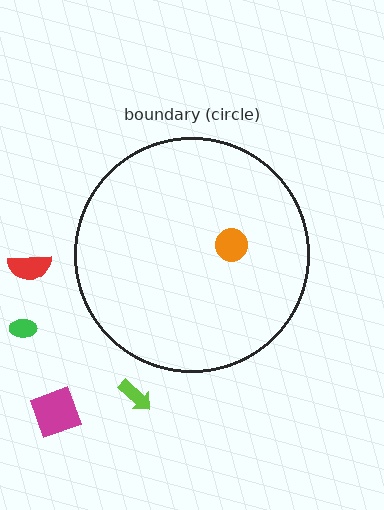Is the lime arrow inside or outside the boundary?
Outside.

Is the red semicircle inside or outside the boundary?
Outside.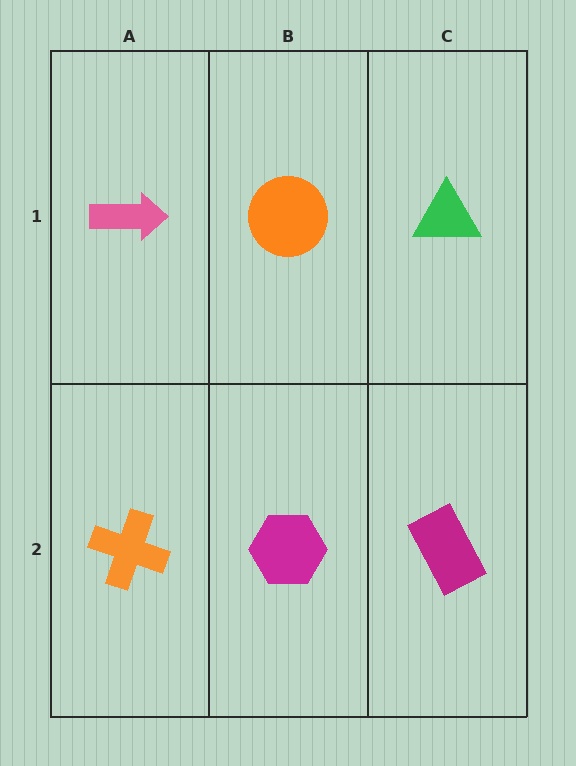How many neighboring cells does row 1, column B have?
3.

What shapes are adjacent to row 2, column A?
A pink arrow (row 1, column A), a magenta hexagon (row 2, column B).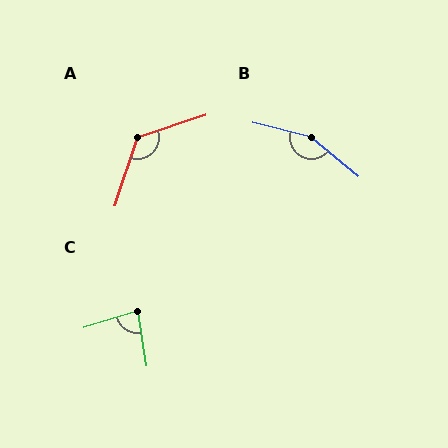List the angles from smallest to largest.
C (82°), A (127°), B (154°).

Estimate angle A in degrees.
Approximately 127 degrees.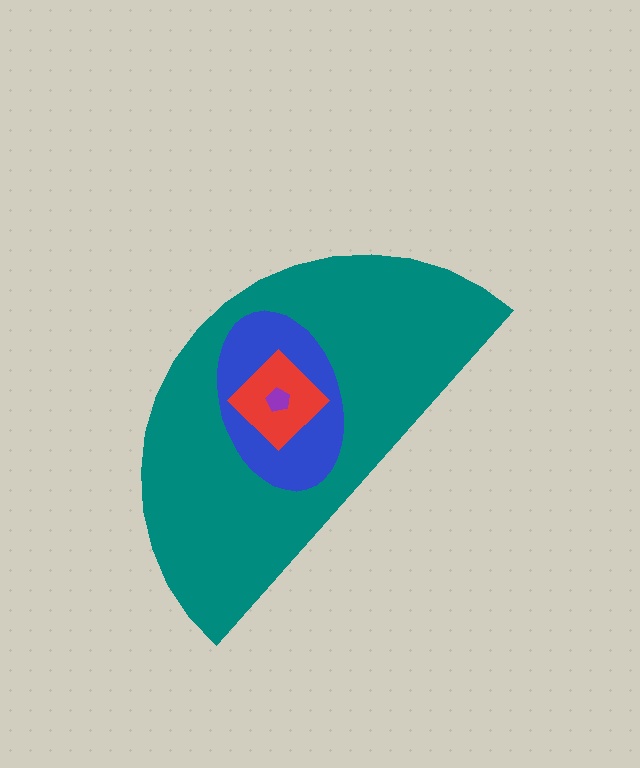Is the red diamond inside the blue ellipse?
Yes.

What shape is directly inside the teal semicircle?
The blue ellipse.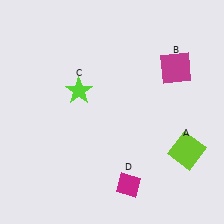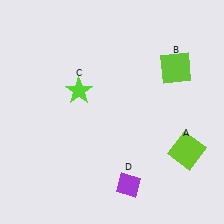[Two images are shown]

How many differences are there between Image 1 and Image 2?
There are 2 differences between the two images.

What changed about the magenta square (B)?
In Image 1, B is magenta. In Image 2, it changed to lime.